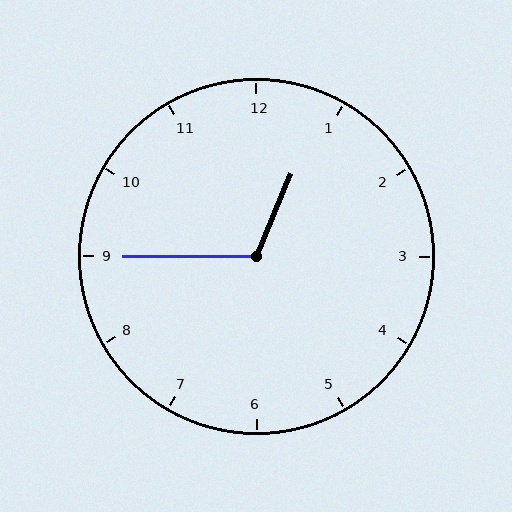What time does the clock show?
12:45.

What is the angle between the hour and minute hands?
Approximately 112 degrees.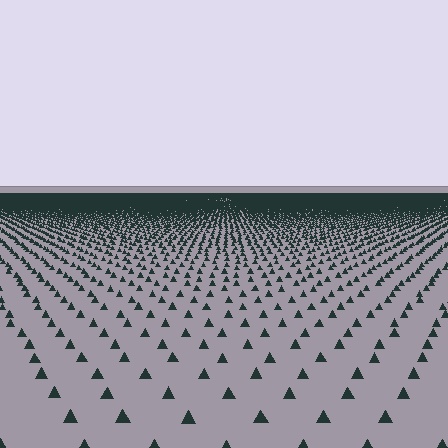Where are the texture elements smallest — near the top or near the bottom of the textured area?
Near the top.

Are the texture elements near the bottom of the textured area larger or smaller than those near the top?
Larger. Near the bottom, elements are closer to the viewer and appear at a bigger on-screen size.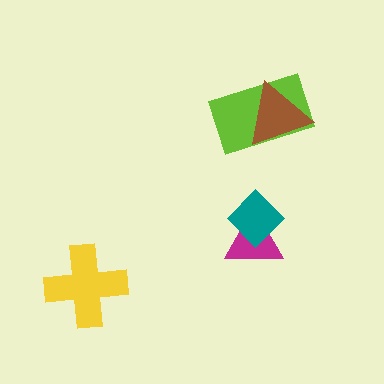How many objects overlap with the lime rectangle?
1 object overlaps with the lime rectangle.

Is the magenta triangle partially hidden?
Yes, it is partially covered by another shape.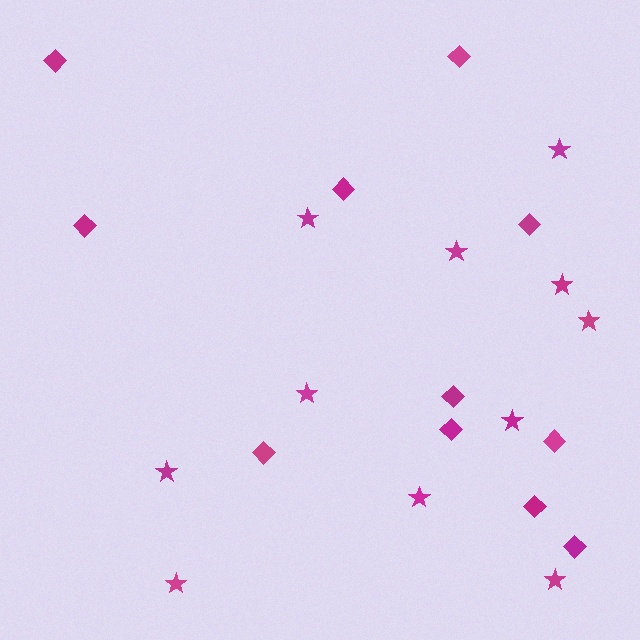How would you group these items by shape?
There are 2 groups: one group of stars (11) and one group of diamonds (11).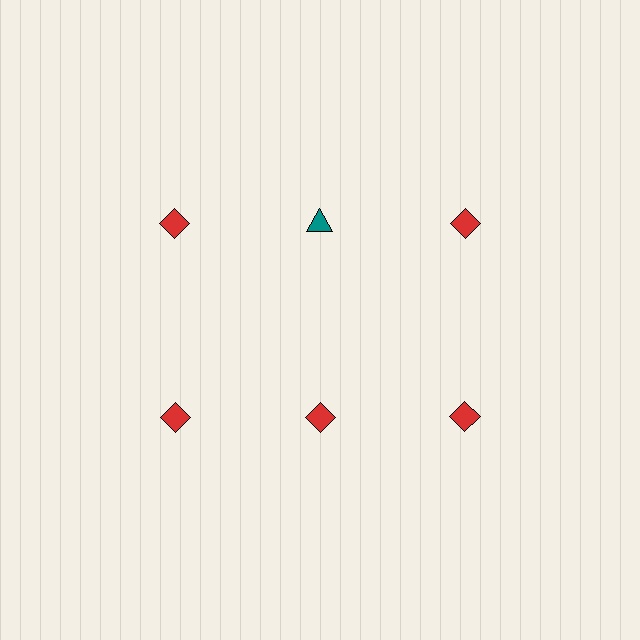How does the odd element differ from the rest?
It differs in both color (teal instead of red) and shape (triangle instead of diamond).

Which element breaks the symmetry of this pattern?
The teal triangle in the top row, second from left column breaks the symmetry. All other shapes are red diamonds.